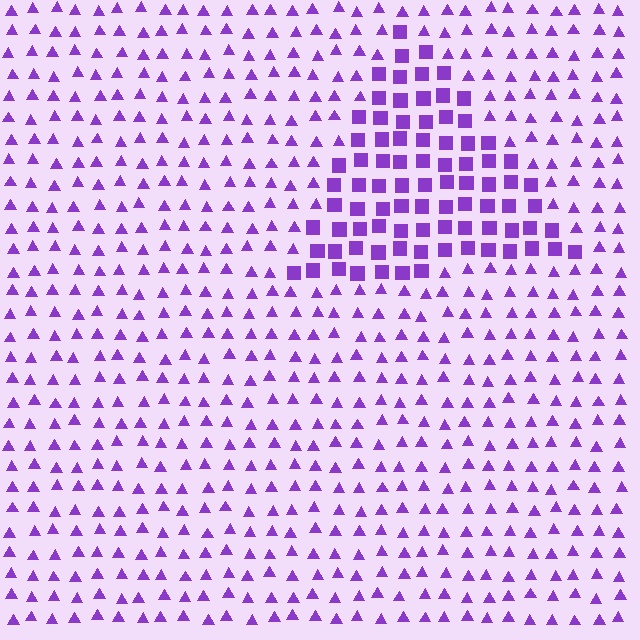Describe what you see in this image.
The image is filled with small purple elements arranged in a uniform grid. A triangle-shaped region contains squares, while the surrounding area contains triangles. The boundary is defined purely by the change in element shape.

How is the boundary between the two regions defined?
The boundary is defined by a change in element shape: squares inside vs. triangles outside. All elements share the same color and spacing.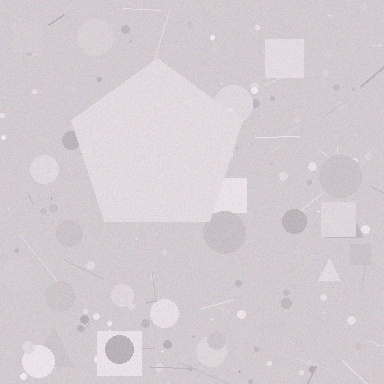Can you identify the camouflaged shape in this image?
The camouflaged shape is a pentagon.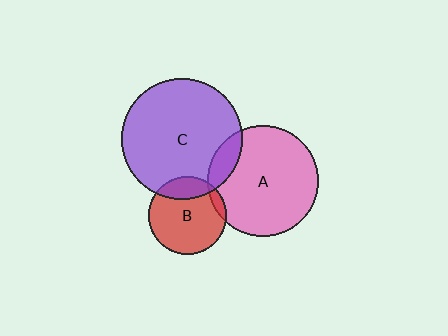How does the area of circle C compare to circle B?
Approximately 2.5 times.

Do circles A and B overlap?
Yes.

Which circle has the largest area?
Circle C (purple).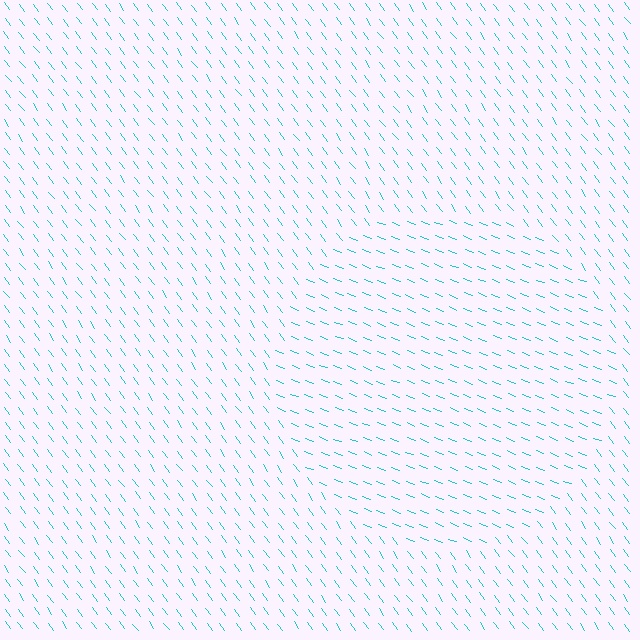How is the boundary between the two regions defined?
The boundary is defined purely by a change in line orientation (approximately 32 degrees difference). All lines are the same color and thickness.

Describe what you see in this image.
The image is filled with small cyan line segments. A circle region in the image has lines oriented differently from the surrounding lines, creating a visible texture boundary.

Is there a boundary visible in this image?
Yes, there is a texture boundary formed by a change in line orientation.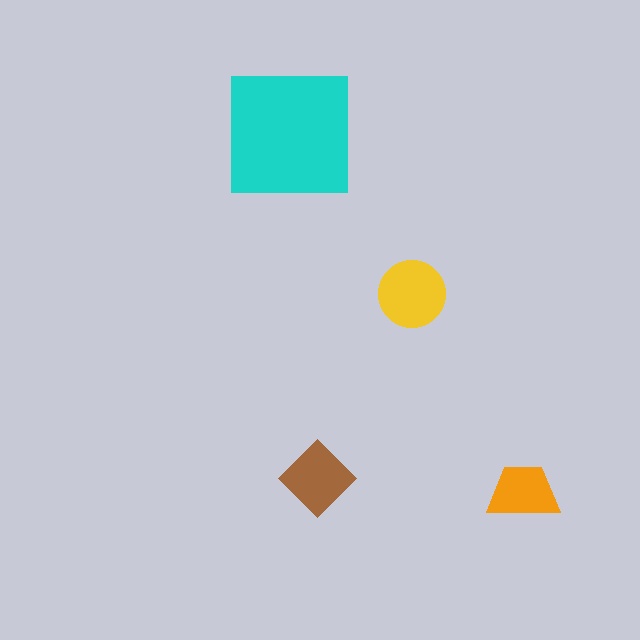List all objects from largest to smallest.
The cyan square, the yellow circle, the brown diamond, the orange trapezoid.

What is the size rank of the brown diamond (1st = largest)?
3rd.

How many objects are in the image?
There are 4 objects in the image.